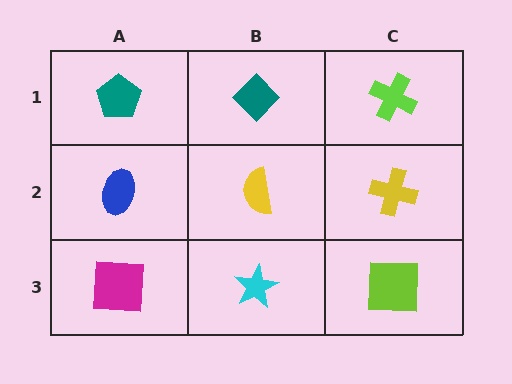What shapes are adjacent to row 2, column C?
A lime cross (row 1, column C), a lime square (row 3, column C), a yellow semicircle (row 2, column B).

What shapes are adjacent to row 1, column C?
A yellow cross (row 2, column C), a teal diamond (row 1, column B).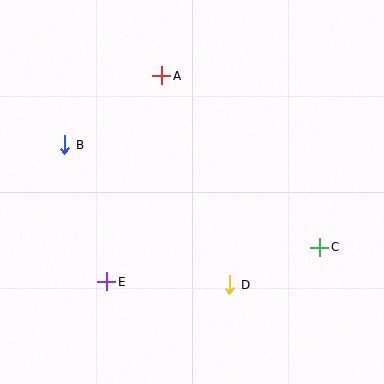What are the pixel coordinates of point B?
Point B is at (65, 145).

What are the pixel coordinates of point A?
Point A is at (162, 76).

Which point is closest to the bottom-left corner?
Point E is closest to the bottom-left corner.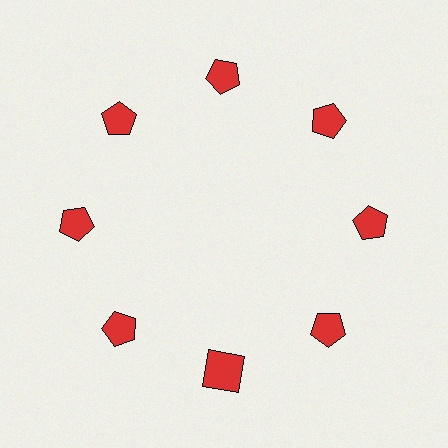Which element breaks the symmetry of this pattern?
The red square at roughly the 6 o'clock position breaks the symmetry. All other shapes are red pentagons.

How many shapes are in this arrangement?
There are 8 shapes arranged in a ring pattern.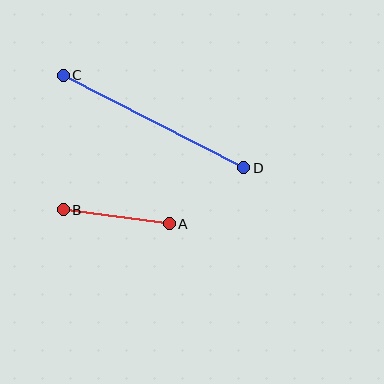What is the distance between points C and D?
The distance is approximately 203 pixels.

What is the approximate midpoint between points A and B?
The midpoint is at approximately (116, 217) pixels.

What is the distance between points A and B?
The distance is approximately 107 pixels.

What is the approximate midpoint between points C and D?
The midpoint is at approximately (154, 122) pixels.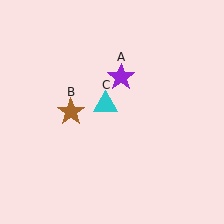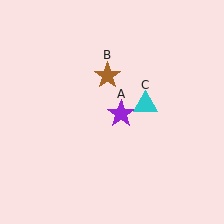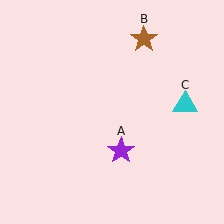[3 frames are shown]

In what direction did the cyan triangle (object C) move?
The cyan triangle (object C) moved right.